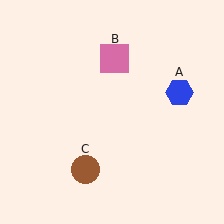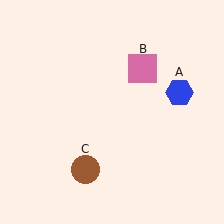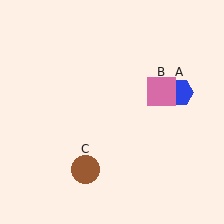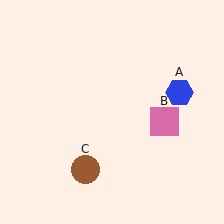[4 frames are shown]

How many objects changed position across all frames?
1 object changed position: pink square (object B).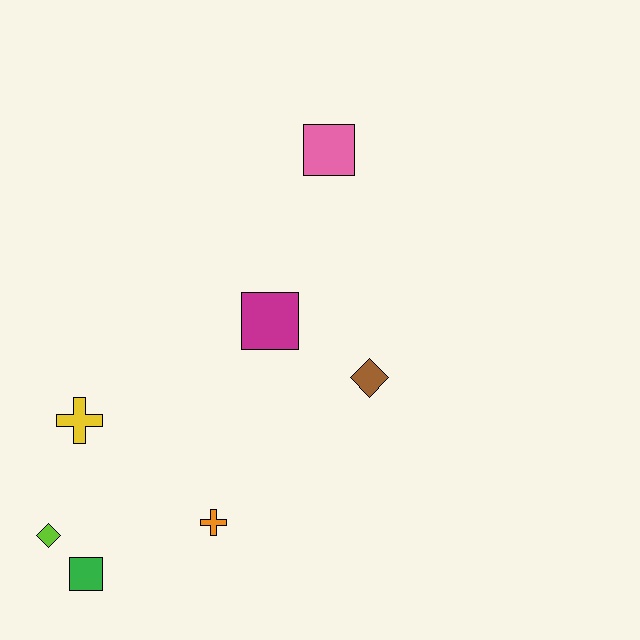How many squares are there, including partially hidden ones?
There are 3 squares.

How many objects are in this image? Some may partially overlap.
There are 7 objects.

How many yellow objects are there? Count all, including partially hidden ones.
There is 1 yellow object.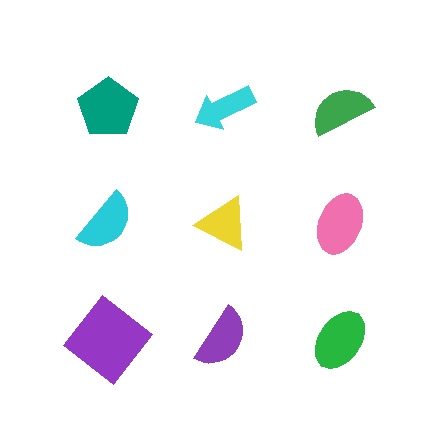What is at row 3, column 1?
A purple diamond.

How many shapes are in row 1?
3 shapes.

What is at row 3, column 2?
A purple semicircle.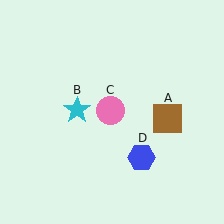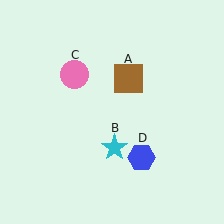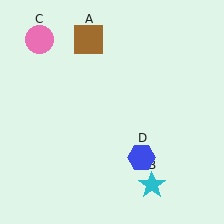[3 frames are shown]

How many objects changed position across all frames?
3 objects changed position: brown square (object A), cyan star (object B), pink circle (object C).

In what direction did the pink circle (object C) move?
The pink circle (object C) moved up and to the left.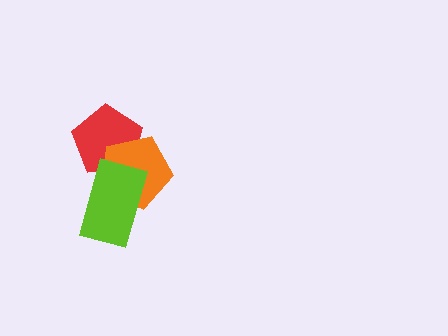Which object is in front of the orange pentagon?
The lime rectangle is in front of the orange pentagon.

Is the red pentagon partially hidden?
Yes, it is partially covered by another shape.